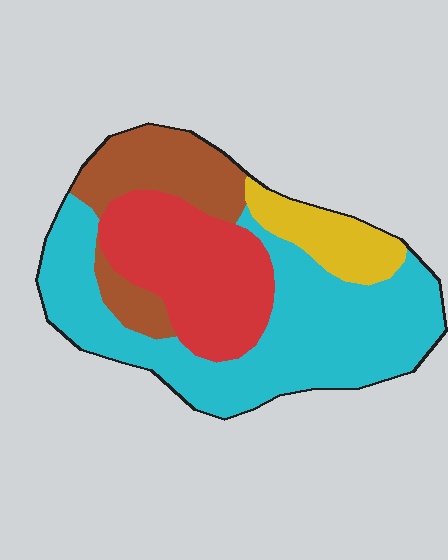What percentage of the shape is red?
Red takes up about one quarter (1/4) of the shape.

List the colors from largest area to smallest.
From largest to smallest: cyan, red, brown, yellow.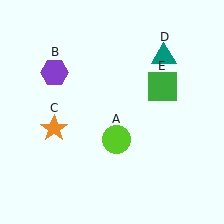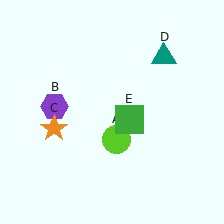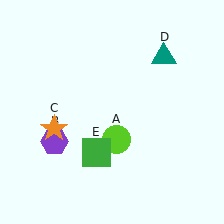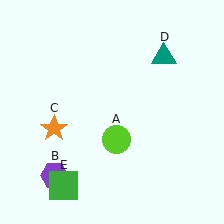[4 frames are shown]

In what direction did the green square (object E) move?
The green square (object E) moved down and to the left.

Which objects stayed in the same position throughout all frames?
Lime circle (object A) and orange star (object C) and teal triangle (object D) remained stationary.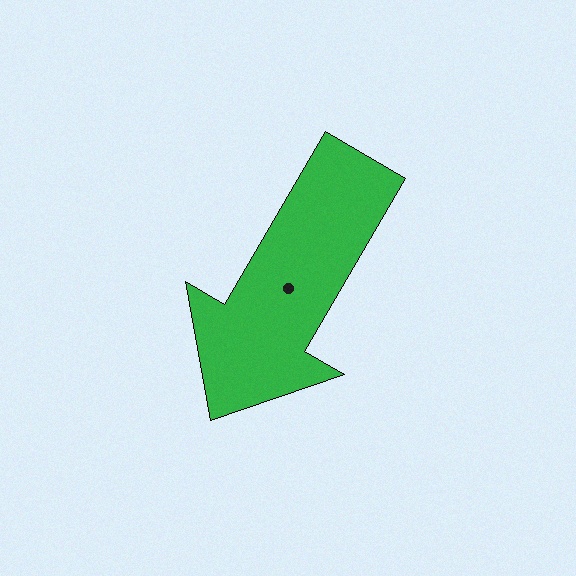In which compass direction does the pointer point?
Southwest.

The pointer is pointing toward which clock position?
Roughly 7 o'clock.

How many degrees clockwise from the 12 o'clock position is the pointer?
Approximately 210 degrees.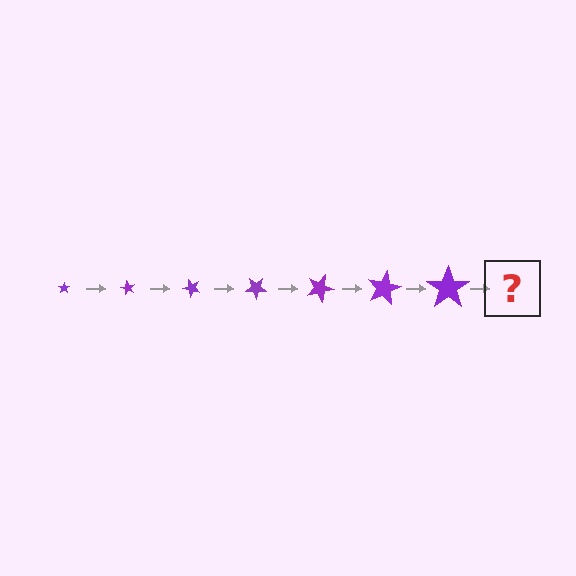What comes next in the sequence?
The next element should be a star, larger than the previous one and rotated 420 degrees from the start.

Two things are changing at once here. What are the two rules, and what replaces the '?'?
The two rules are that the star grows larger each step and it rotates 60 degrees each step. The '?' should be a star, larger than the previous one and rotated 420 degrees from the start.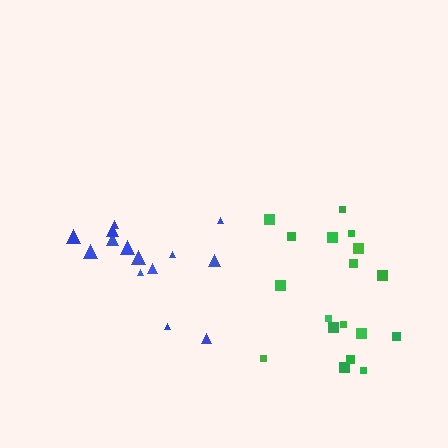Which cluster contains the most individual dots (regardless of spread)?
Green (18).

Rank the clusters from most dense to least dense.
blue, green.